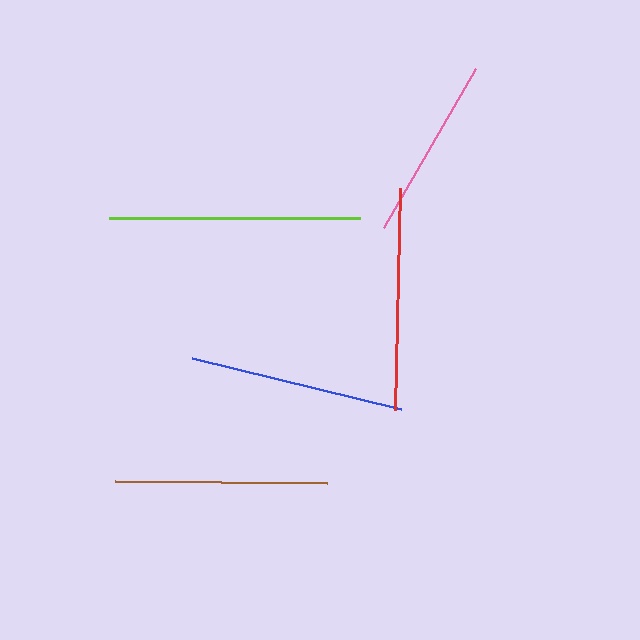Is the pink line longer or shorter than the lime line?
The lime line is longer than the pink line.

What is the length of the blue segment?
The blue segment is approximately 216 pixels long.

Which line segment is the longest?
The lime line is the longest at approximately 251 pixels.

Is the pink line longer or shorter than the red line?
The red line is longer than the pink line.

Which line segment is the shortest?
The pink line is the shortest at approximately 184 pixels.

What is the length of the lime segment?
The lime segment is approximately 251 pixels long.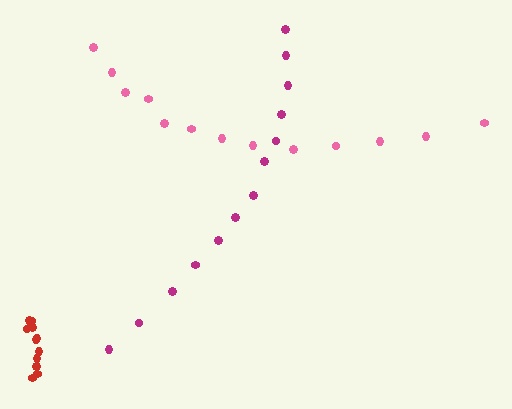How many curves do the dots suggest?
There are 3 distinct paths.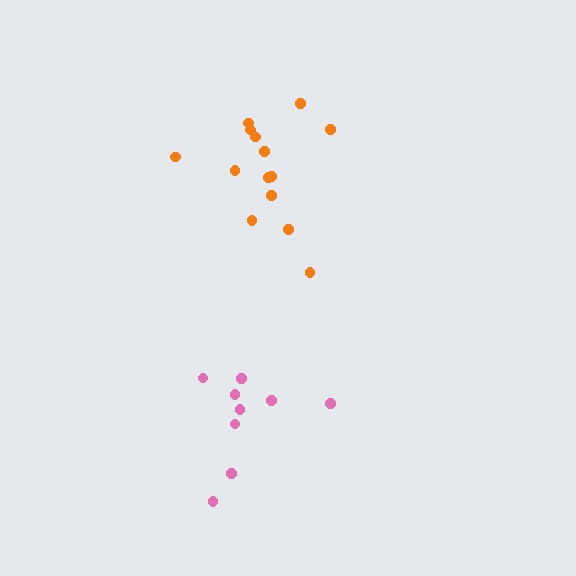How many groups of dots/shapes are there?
There are 2 groups.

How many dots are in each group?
Group 1: 14 dots, Group 2: 9 dots (23 total).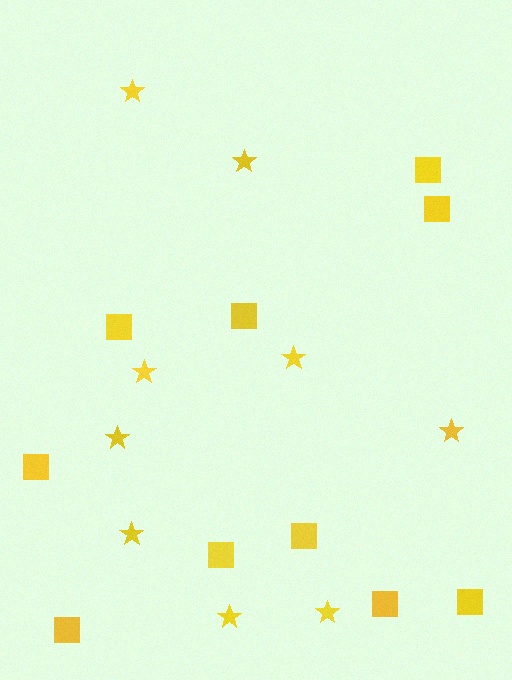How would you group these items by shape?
There are 2 groups: one group of stars (9) and one group of squares (10).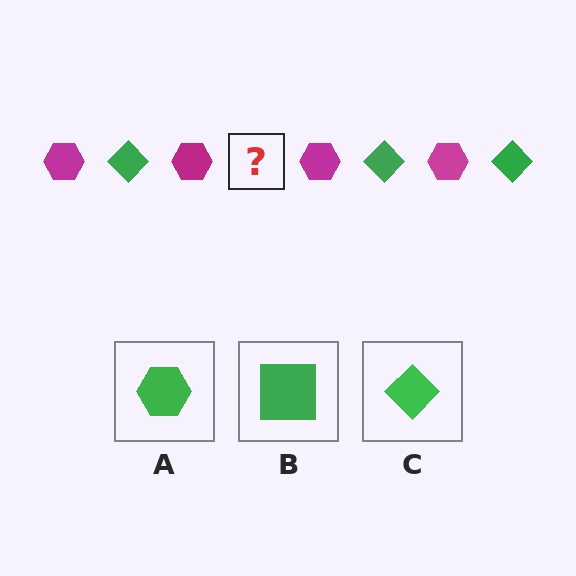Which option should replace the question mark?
Option C.